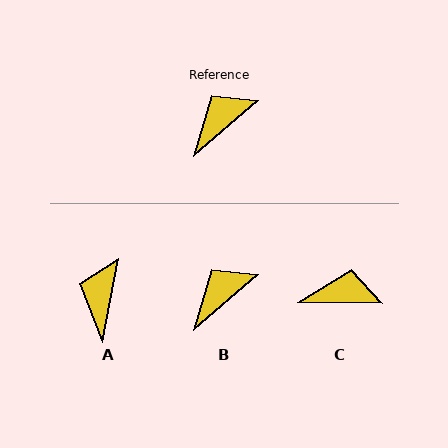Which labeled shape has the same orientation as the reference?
B.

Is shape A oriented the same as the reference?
No, it is off by about 37 degrees.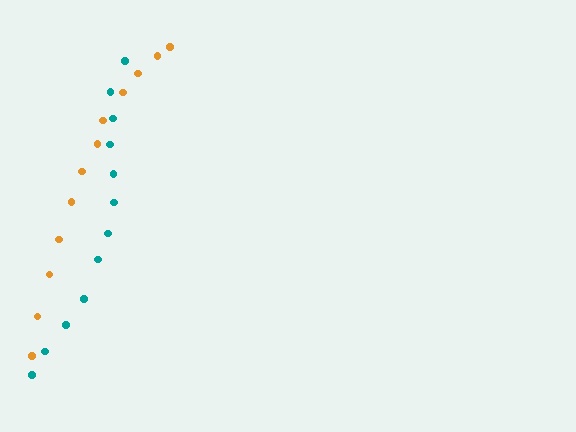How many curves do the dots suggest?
There are 2 distinct paths.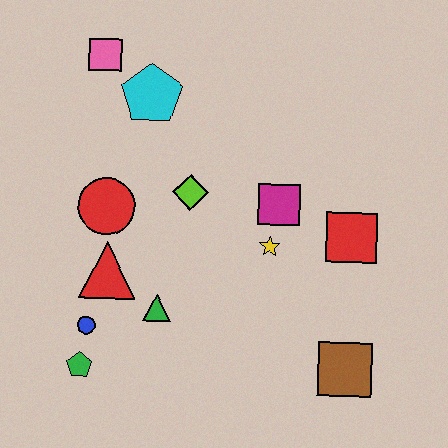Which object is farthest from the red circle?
The brown square is farthest from the red circle.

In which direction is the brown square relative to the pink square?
The brown square is below the pink square.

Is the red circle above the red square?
Yes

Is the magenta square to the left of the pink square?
No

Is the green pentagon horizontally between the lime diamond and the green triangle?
No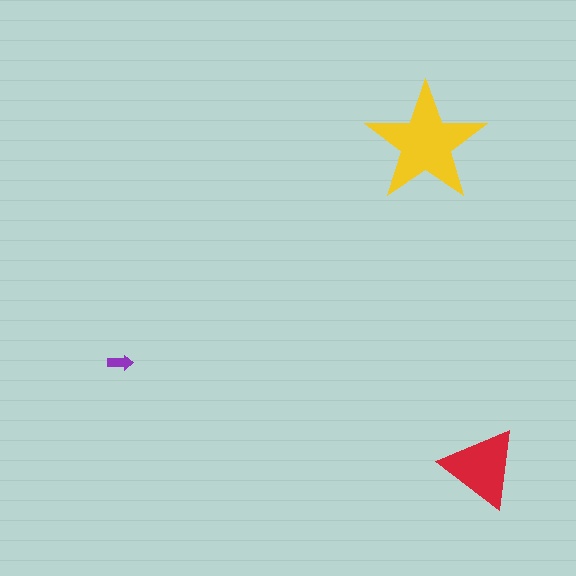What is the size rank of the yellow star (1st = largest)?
1st.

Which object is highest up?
The yellow star is topmost.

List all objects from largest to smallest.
The yellow star, the red triangle, the purple arrow.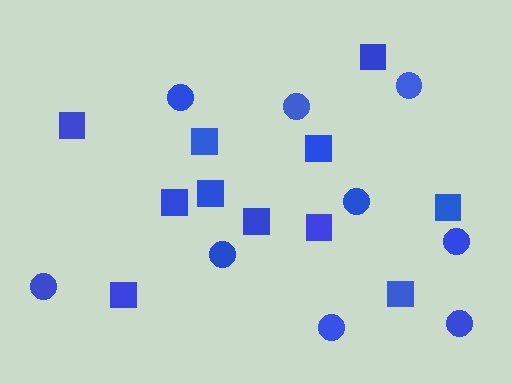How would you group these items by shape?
There are 2 groups: one group of circles (9) and one group of squares (11).